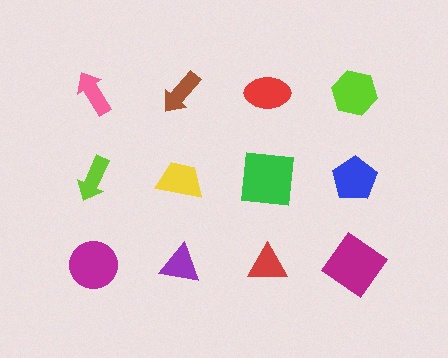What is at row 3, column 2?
A purple triangle.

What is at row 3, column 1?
A magenta circle.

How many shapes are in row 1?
4 shapes.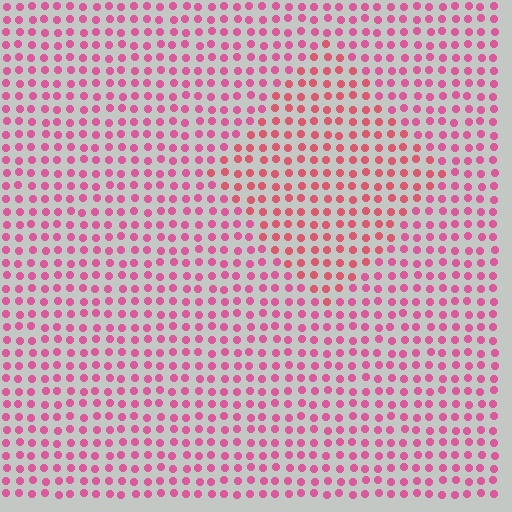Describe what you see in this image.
The image is filled with small pink elements in a uniform arrangement. A diamond-shaped region is visible where the elements are tinted to a slightly different hue, forming a subtle color boundary.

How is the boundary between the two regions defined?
The boundary is defined purely by a slight shift in hue (about 21 degrees). Spacing, size, and orientation are identical on both sides.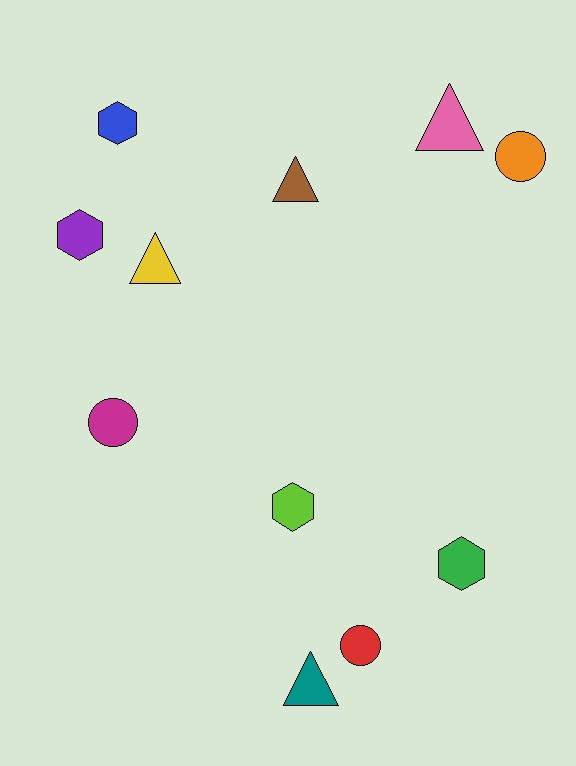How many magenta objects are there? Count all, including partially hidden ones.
There is 1 magenta object.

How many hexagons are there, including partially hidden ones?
There are 4 hexagons.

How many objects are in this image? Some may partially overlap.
There are 11 objects.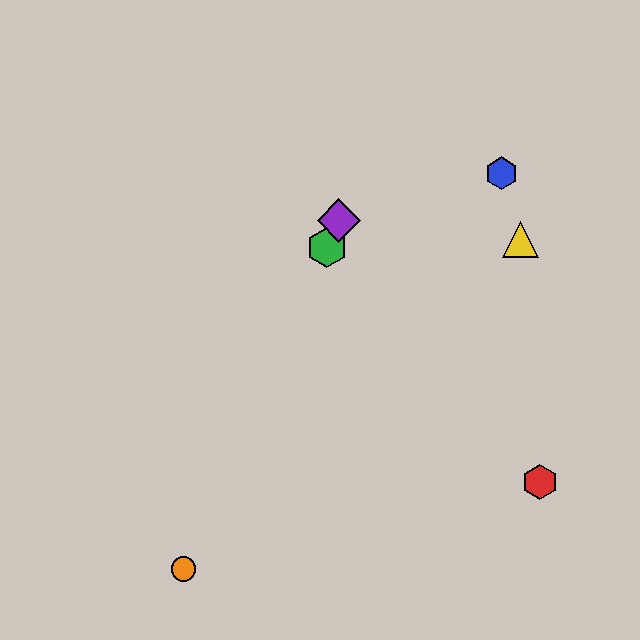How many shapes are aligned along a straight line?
3 shapes (the green hexagon, the purple diamond, the orange circle) are aligned along a straight line.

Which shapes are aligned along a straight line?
The green hexagon, the purple diamond, the orange circle are aligned along a straight line.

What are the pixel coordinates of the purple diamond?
The purple diamond is at (339, 221).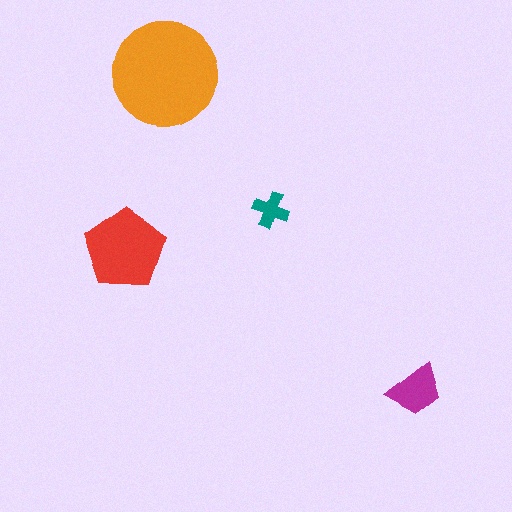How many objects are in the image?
There are 4 objects in the image.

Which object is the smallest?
The teal cross.